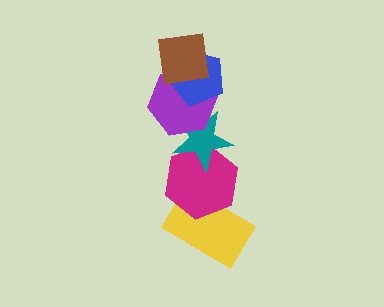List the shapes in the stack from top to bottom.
From top to bottom: the brown square, the blue pentagon, the purple hexagon, the teal star, the magenta hexagon, the yellow rectangle.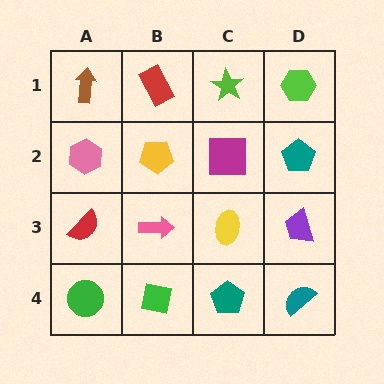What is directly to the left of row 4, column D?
A teal pentagon.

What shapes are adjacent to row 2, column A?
A brown arrow (row 1, column A), a red semicircle (row 3, column A), a yellow pentagon (row 2, column B).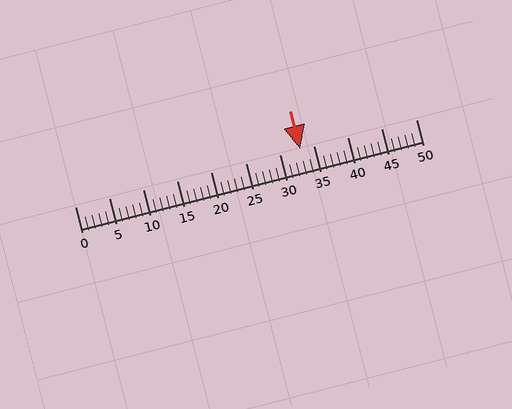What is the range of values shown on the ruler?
The ruler shows values from 0 to 50.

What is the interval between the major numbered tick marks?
The major tick marks are spaced 5 units apart.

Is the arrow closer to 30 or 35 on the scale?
The arrow is closer to 35.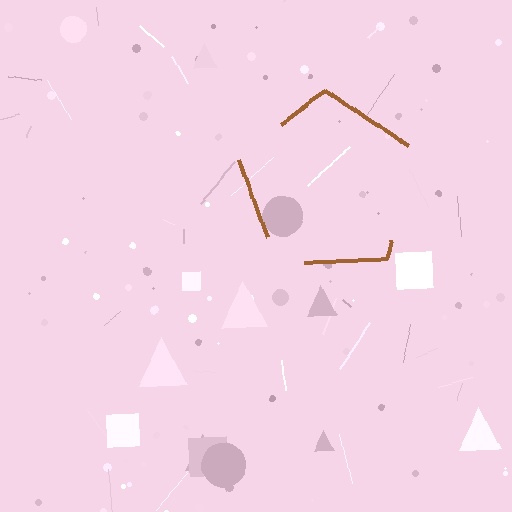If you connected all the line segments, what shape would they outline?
They would outline a pentagon.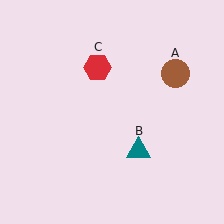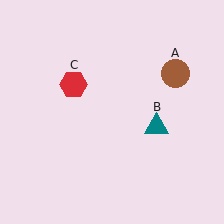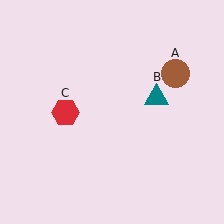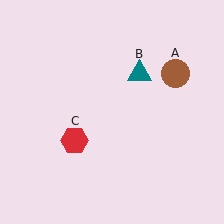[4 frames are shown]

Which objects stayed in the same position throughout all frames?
Brown circle (object A) remained stationary.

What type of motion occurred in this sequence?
The teal triangle (object B), red hexagon (object C) rotated counterclockwise around the center of the scene.